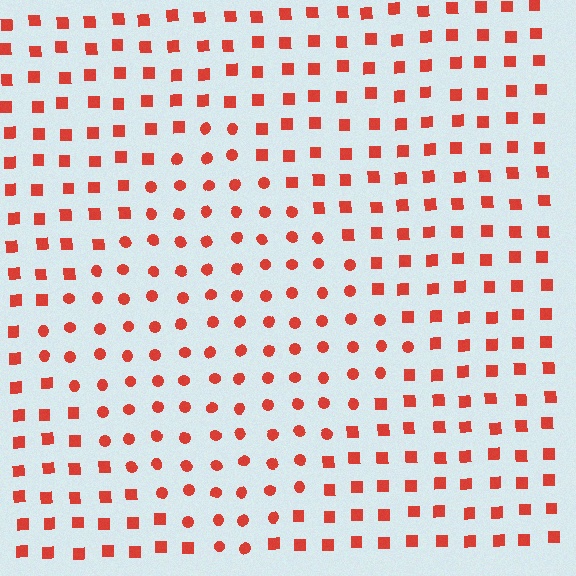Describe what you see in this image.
The image is filled with small red elements arranged in a uniform grid. A diamond-shaped region contains circles, while the surrounding area contains squares. The boundary is defined purely by the change in element shape.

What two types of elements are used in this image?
The image uses circles inside the diamond region and squares outside it.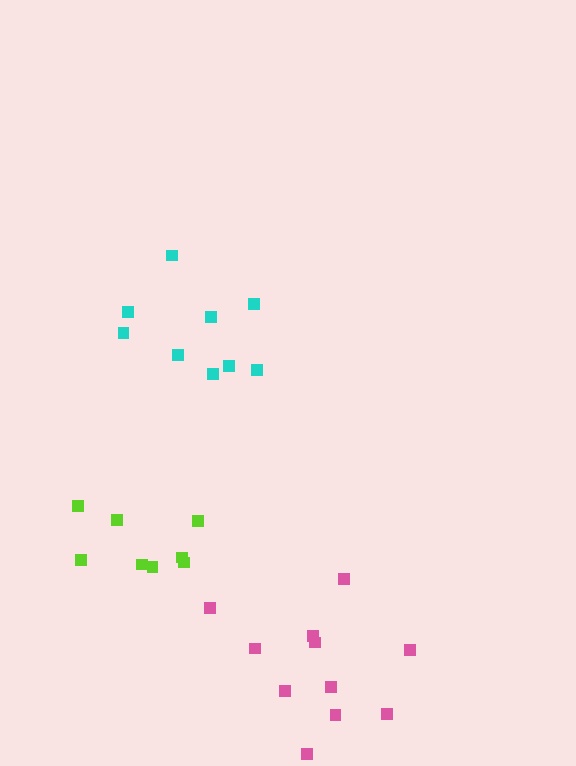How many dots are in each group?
Group 1: 9 dots, Group 2: 11 dots, Group 3: 8 dots (28 total).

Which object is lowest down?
The pink cluster is bottommost.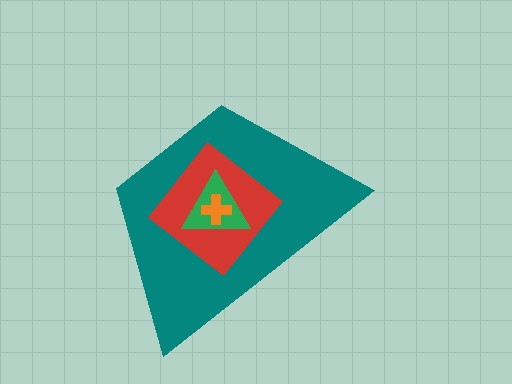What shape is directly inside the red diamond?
The green triangle.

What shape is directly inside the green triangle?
The orange cross.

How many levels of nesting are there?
4.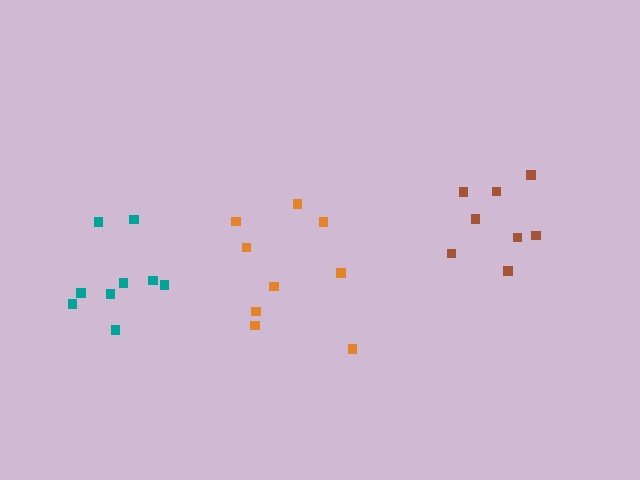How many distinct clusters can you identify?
There are 3 distinct clusters.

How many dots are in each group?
Group 1: 9 dots, Group 2: 8 dots, Group 3: 9 dots (26 total).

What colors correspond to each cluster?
The clusters are colored: orange, brown, teal.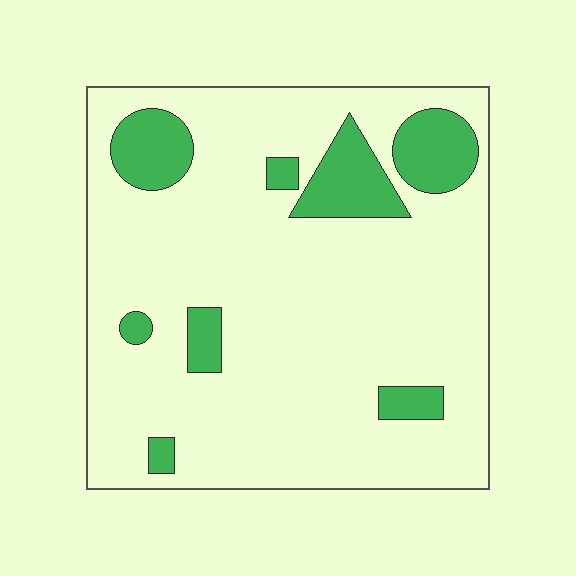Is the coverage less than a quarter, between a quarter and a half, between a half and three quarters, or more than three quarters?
Less than a quarter.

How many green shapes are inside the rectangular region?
8.